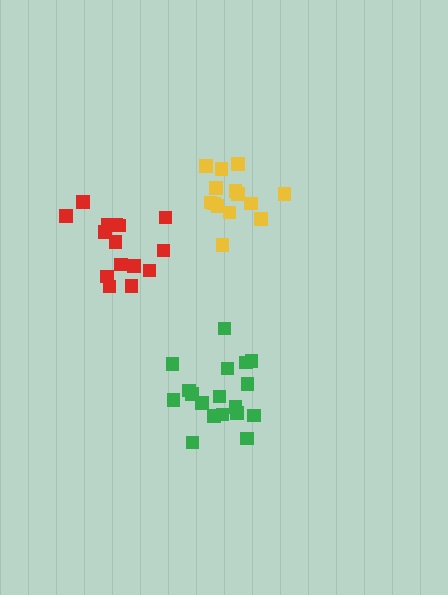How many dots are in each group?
Group 1: 18 dots, Group 2: 15 dots, Group 3: 14 dots (47 total).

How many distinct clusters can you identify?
There are 3 distinct clusters.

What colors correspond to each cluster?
The clusters are colored: green, red, yellow.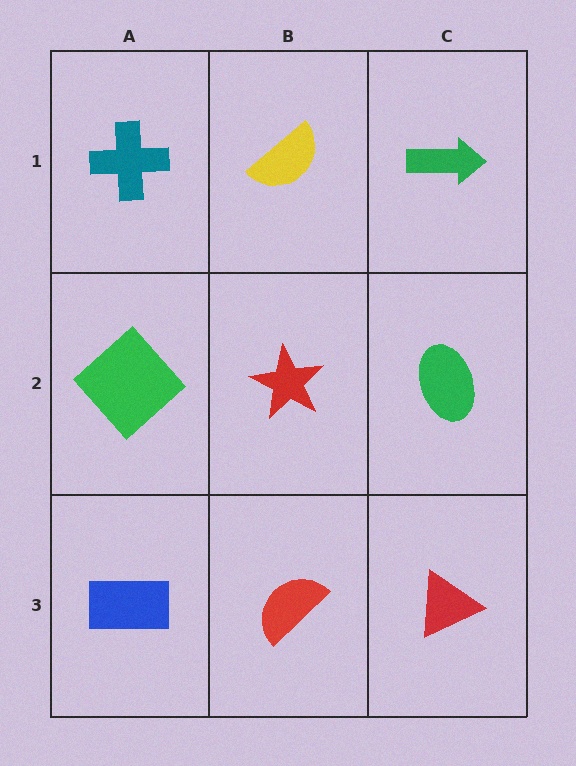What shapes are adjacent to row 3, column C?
A green ellipse (row 2, column C), a red semicircle (row 3, column B).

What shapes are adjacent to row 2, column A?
A teal cross (row 1, column A), a blue rectangle (row 3, column A), a red star (row 2, column B).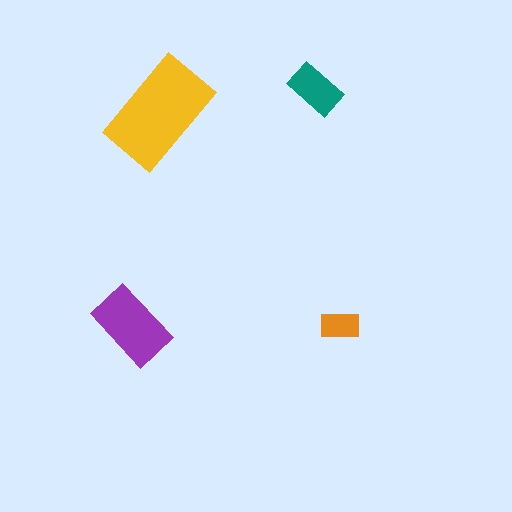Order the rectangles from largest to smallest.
the yellow one, the purple one, the teal one, the orange one.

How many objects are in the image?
There are 4 objects in the image.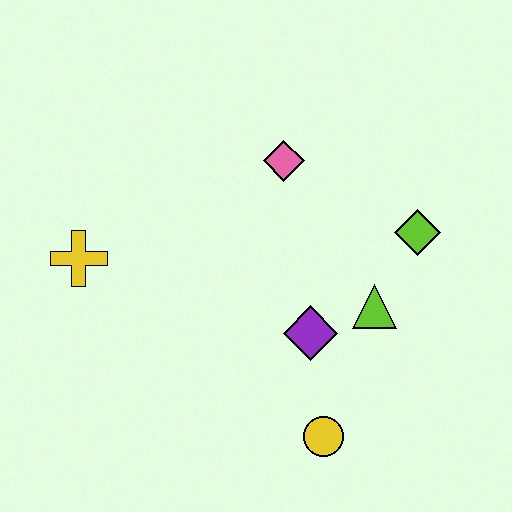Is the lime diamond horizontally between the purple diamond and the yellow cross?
No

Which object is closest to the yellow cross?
The pink diamond is closest to the yellow cross.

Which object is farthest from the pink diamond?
The yellow circle is farthest from the pink diamond.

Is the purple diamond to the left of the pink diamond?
No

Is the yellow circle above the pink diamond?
No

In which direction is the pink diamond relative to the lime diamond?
The pink diamond is to the left of the lime diamond.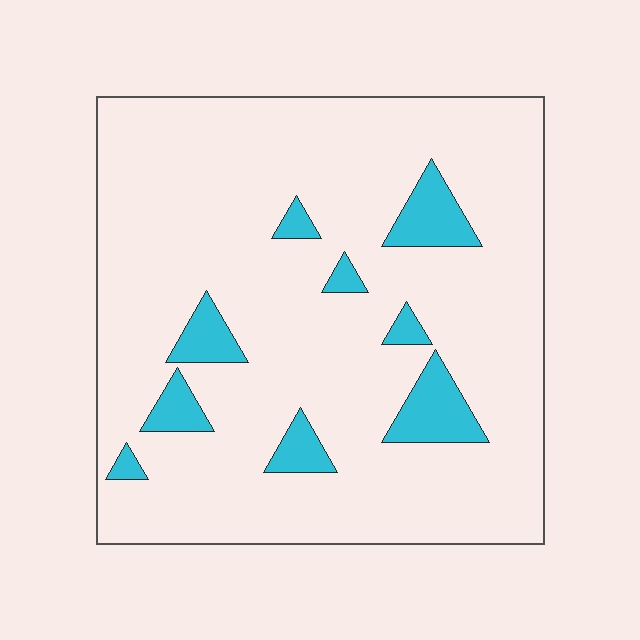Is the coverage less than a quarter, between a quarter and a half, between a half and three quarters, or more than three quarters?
Less than a quarter.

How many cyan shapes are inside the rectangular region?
9.